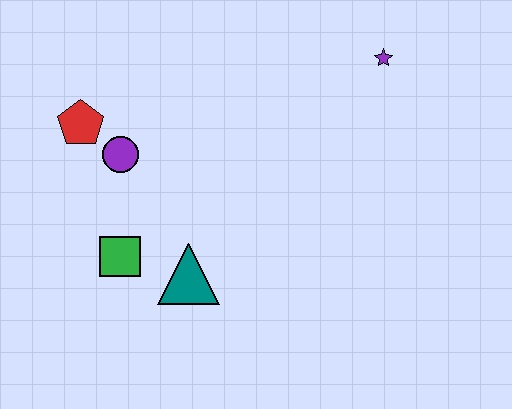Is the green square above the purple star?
No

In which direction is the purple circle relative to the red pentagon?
The purple circle is to the right of the red pentagon.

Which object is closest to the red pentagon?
The purple circle is closest to the red pentagon.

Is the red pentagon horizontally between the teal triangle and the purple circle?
No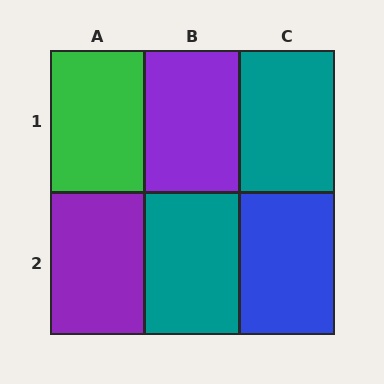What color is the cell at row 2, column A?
Purple.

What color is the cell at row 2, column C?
Blue.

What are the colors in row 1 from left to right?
Green, purple, teal.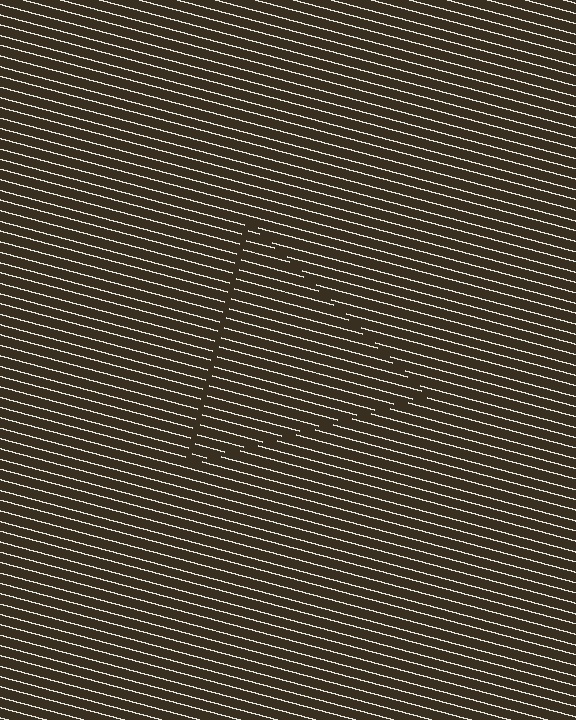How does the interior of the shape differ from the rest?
The interior of the shape contains the same grating, shifted by half a period — the contour is defined by the phase discontinuity where line-ends from the inner and outer gratings abut.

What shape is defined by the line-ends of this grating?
An illusory triangle. The interior of the shape contains the same grating, shifted by half a period — the contour is defined by the phase discontinuity where line-ends from the inner and outer gratings abut.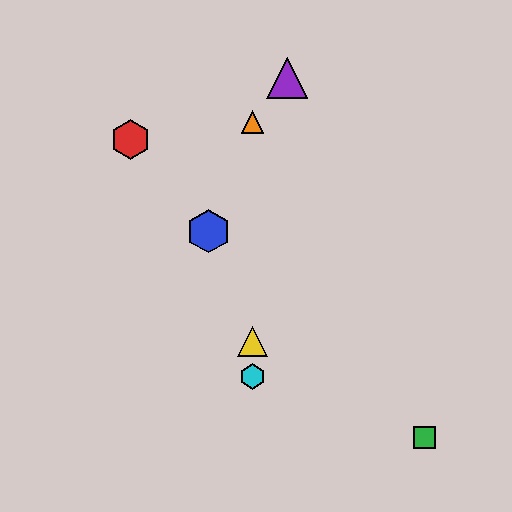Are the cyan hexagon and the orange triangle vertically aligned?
Yes, both are at x≈253.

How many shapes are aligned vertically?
3 shapes (the yellow triangle, the orange triangle, the cyan hexagon) are aligned vertically.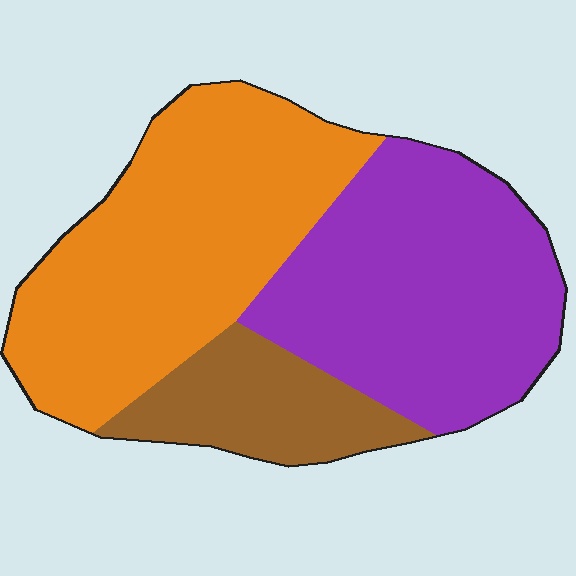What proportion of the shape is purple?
Purple takes up between a quarter and a half of the shape.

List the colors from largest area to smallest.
From largest to smallest: orange, purple, brown.